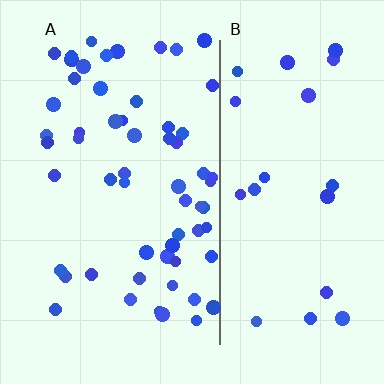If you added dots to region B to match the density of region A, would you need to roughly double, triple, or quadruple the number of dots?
Approximately triple.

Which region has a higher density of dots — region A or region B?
A (the left).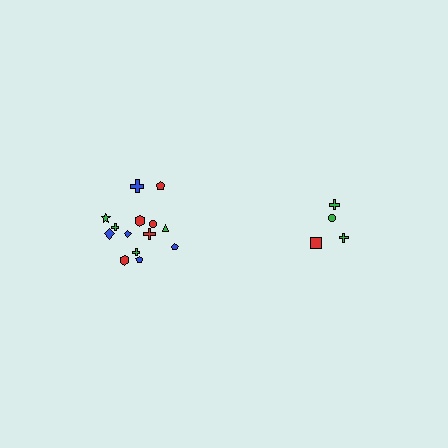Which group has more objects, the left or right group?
The left group.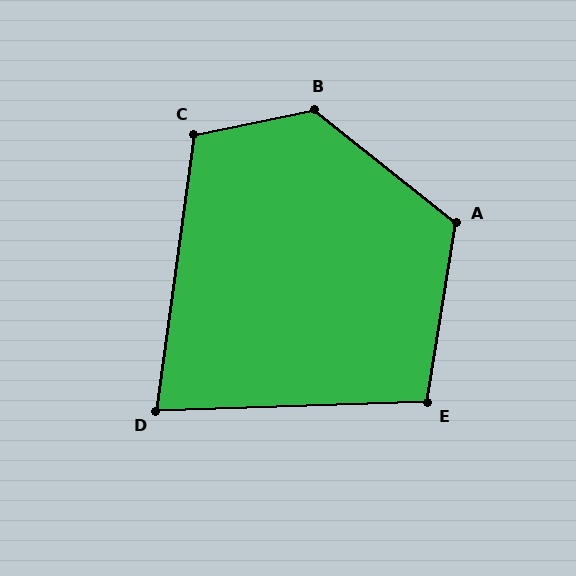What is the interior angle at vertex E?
Approximately 101 degrees (obtuse).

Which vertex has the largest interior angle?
B, at approximately 130 degrees.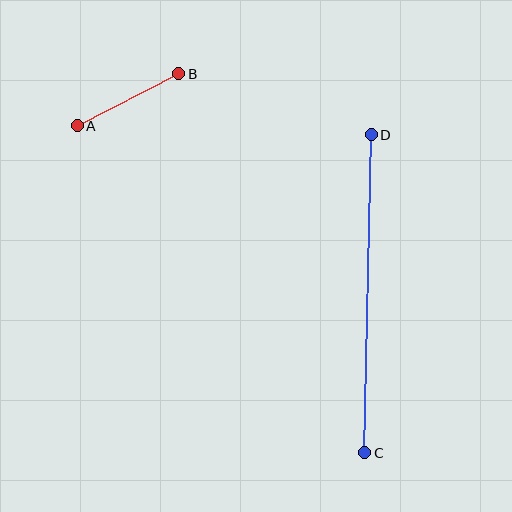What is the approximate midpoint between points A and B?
The midpoint is at approximately (128, 100) pixels.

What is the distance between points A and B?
The distance is approximately 114 pixels.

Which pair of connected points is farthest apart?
Points C and D are farthest apart.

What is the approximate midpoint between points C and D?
The midpoint is at approximately (368, 294) pixels.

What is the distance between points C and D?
The distance is approximately 318 pixels.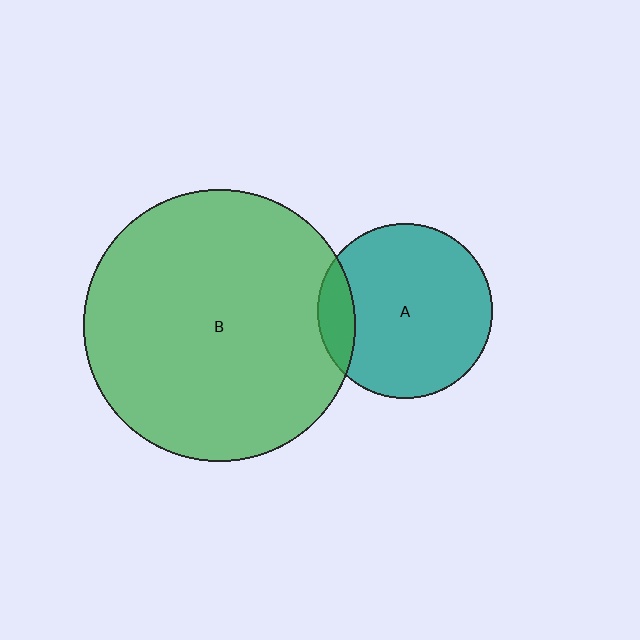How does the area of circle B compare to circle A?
Approximately 2.4 times.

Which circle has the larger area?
Circle B (green).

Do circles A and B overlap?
Yes.